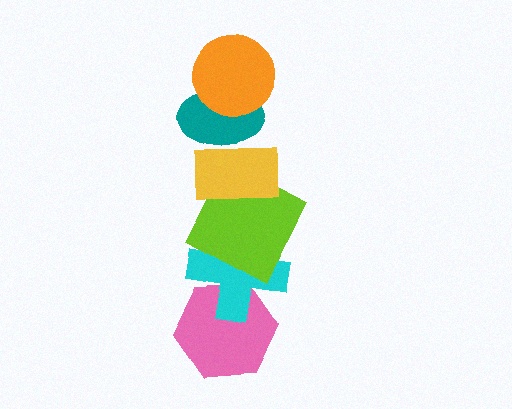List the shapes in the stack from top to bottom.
From top to bottom: the orange circle, the teal ellipse, the yellow rectangle, the lime square, the cyan cross, the pink hexagon.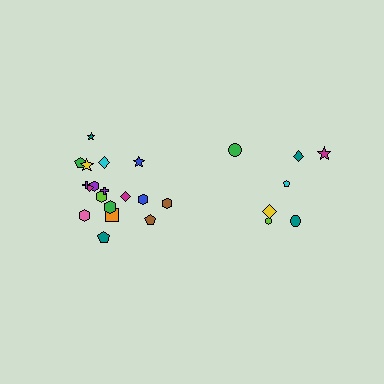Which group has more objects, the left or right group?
The left group.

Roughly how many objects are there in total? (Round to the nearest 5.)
Roughly 25 objects in total.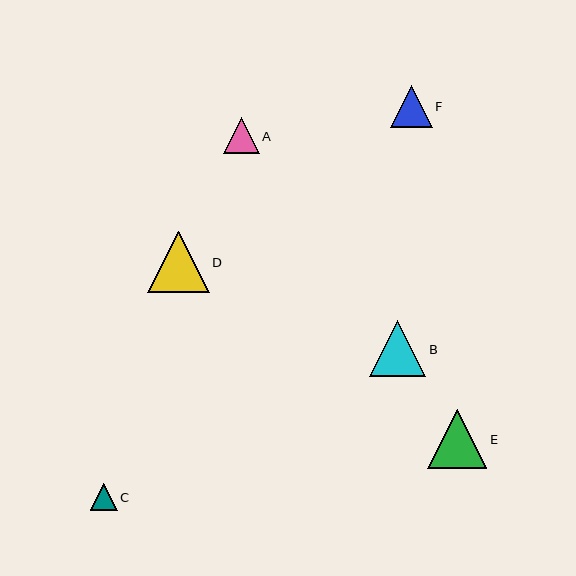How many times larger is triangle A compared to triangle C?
Triangle A is approximately 1.3 times the size of triangle C.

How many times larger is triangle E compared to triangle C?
Triangle E is approximately 2.2 times the size of triangle C.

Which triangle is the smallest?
Triangle C is the smallest with a size of approximately 27 pixels.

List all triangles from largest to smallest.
From largest to smallest: D, E, B, F, A, C.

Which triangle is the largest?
Triangle D is the largest with a size of approximately 62 pixels.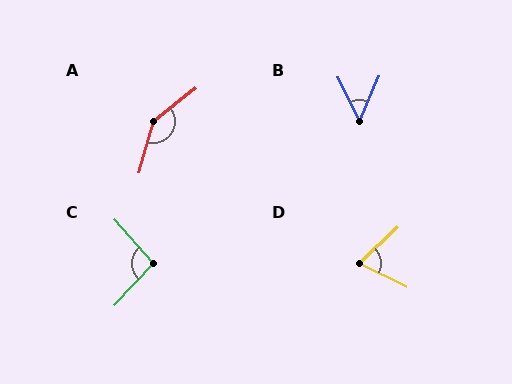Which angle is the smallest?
B, at approximately 49 degrees.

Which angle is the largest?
A, at approximately 144 degrees.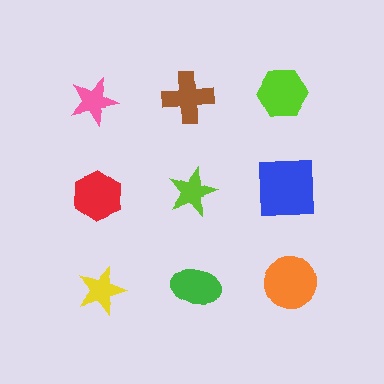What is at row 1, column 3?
A lime hexagon.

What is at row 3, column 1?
A yellow star.